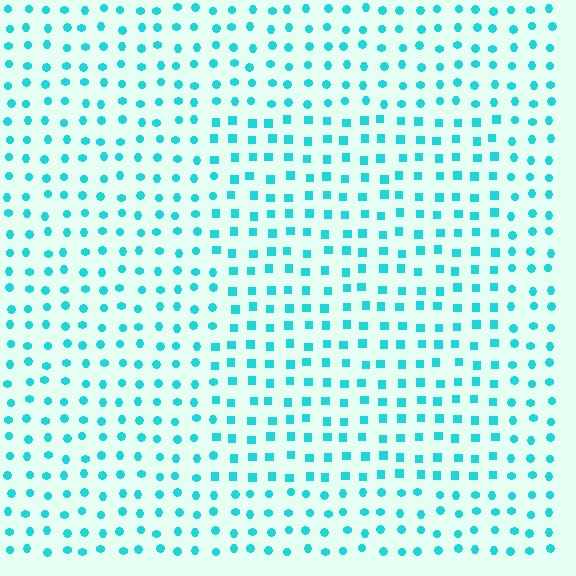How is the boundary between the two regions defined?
The boundary is defined by a change in element shape: squares inside vs. circles outside. All elements share the same color and spacing.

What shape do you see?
I see a rectangle.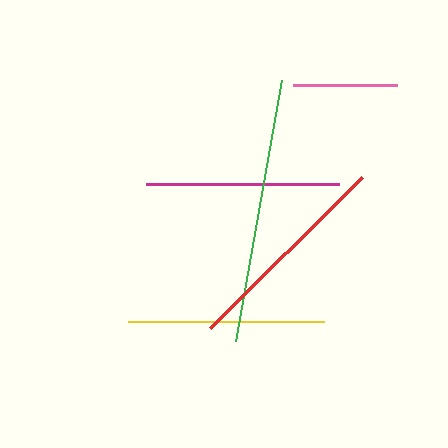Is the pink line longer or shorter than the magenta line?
The magenta line is longer than the pink line.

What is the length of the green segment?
The green segment is approximately 265 pixels long.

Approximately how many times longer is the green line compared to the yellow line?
The green line is approximately 1.3 times the length of the yellow line.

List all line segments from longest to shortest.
From longest to shortest: green, red, yellow, magenta, pink.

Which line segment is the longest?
The green line is the longest at approximately 265 pixels.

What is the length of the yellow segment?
The yellow segment is approximately 197 pixels long.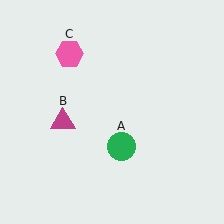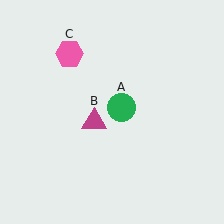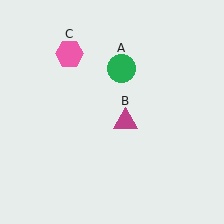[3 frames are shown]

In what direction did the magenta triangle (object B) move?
The magenta triangle (object B) moved right.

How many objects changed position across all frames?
2 objects changed position: green circle (object A), magenta triangle (object B).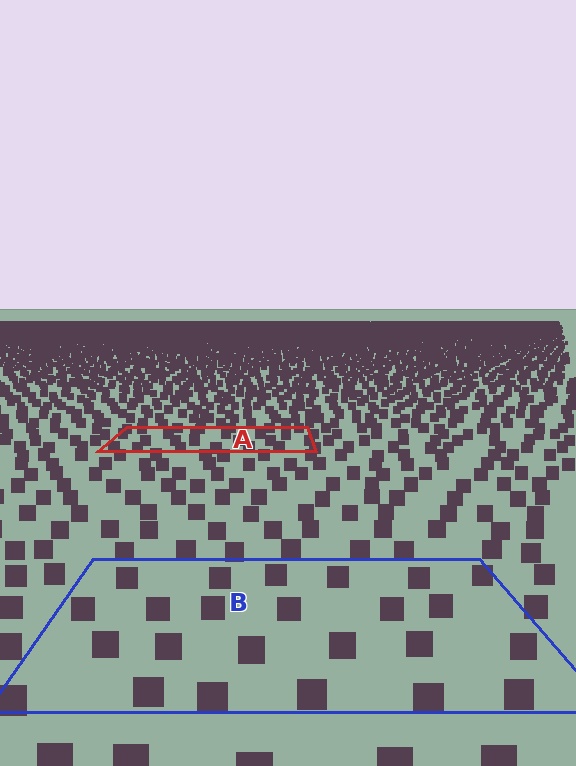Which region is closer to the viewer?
Region B is closer. The texture elements there are larger and more spread out.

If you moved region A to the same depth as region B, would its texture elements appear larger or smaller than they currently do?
They would appear larger. At a closer depth, the same texture elements are projected at a bigger on-screen size.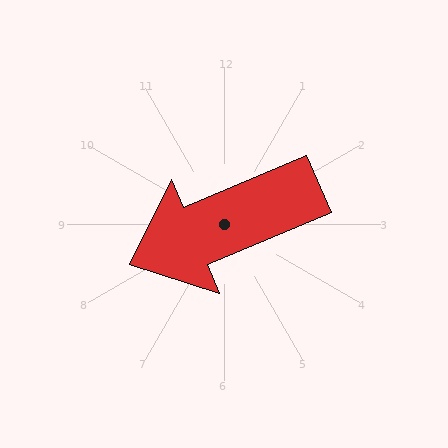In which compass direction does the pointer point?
Southwest.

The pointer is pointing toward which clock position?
Roughly 8 o'clock.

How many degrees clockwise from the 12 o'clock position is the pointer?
Approximately 247 degrees.